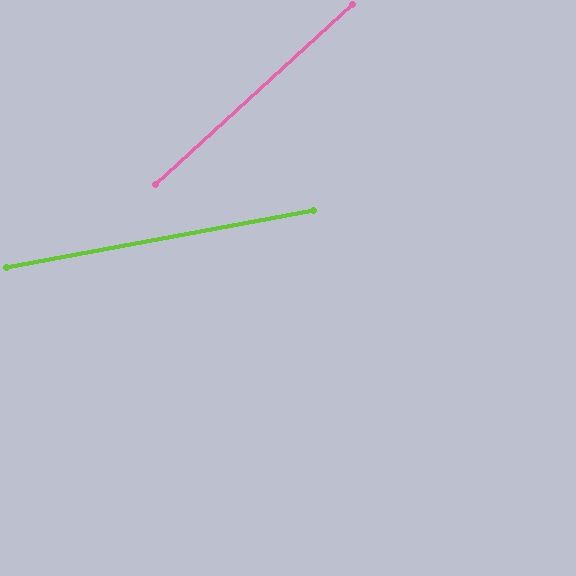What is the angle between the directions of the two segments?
Approximately 32 degrees.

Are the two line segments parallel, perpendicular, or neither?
Neither parallel nor perpendicular — they differ by about 32°.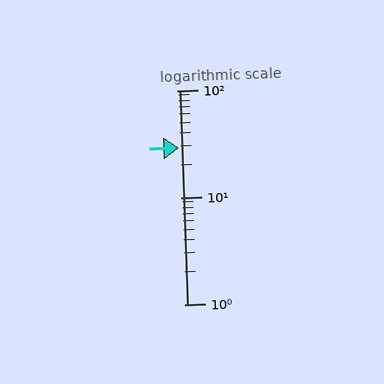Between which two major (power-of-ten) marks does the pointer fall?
The pointer is between 10 and 100.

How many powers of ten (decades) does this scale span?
The scale spans 2 decades, from 1 to 100.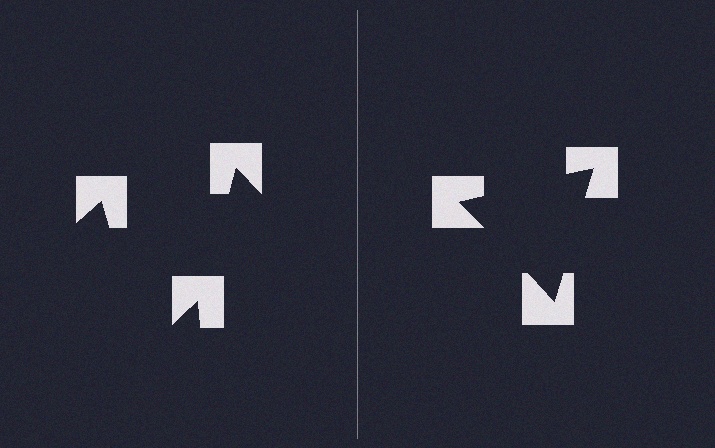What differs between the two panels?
The notched squares are positioned identically on both sides; only the wedge orientations differ. On the right they align to a triangle; on the left they are misaligned.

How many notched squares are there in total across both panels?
6 — 3 on each side.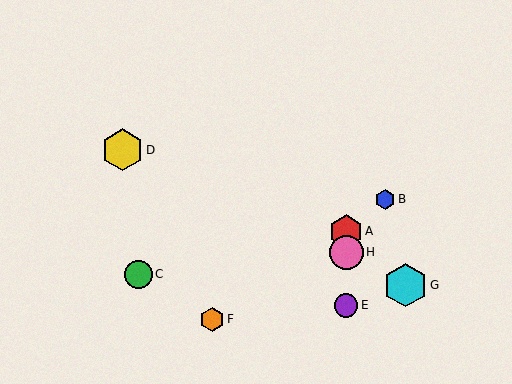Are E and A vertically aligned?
Yes, both are at x≈346.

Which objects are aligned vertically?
Objects A, E, H are aligned vertically.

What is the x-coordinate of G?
Object G is at x≈405.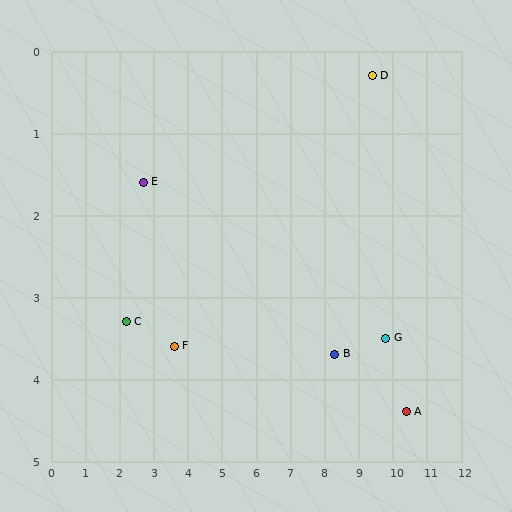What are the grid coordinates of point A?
Point A is at approximately (10.4, 4.4).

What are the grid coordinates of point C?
Point C is at approximately (2.2, 3.3).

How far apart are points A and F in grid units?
Points A and F are about 6.8 grid units apart.